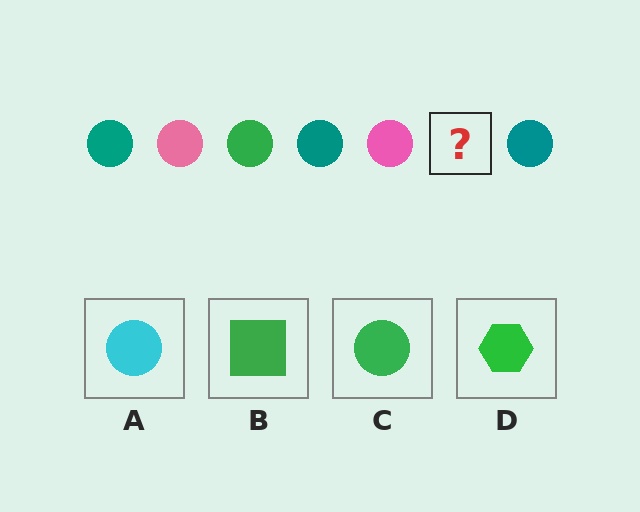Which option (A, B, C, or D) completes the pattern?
C.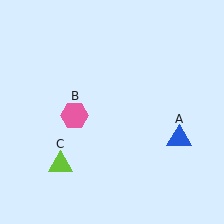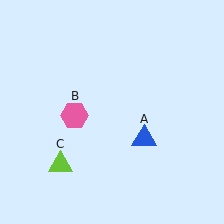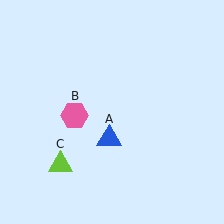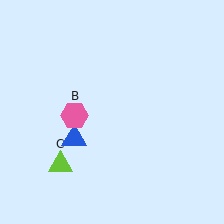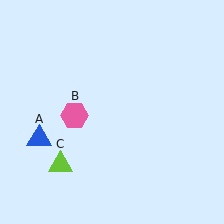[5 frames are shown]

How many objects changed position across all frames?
1 object changed position: blue triangle (object A).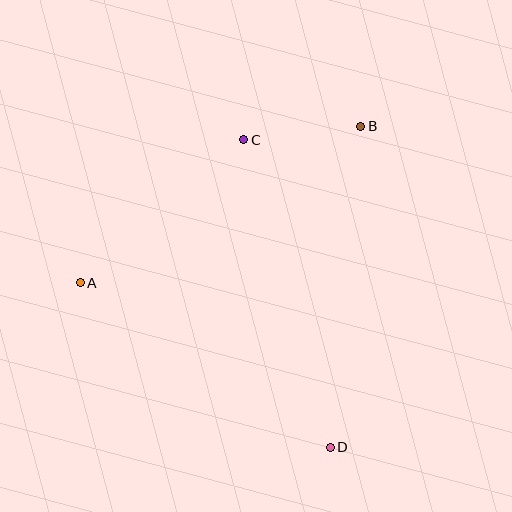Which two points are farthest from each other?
Points B and D are farthest from each other.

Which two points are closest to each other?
Points B and C are closest to each other.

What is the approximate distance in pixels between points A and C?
The distance between A and C is approximately 217 pixels.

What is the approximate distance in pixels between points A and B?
The distance between A and B is approximately 321 pixels.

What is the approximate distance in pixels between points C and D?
The distance between C and D is approximately 319 pixels.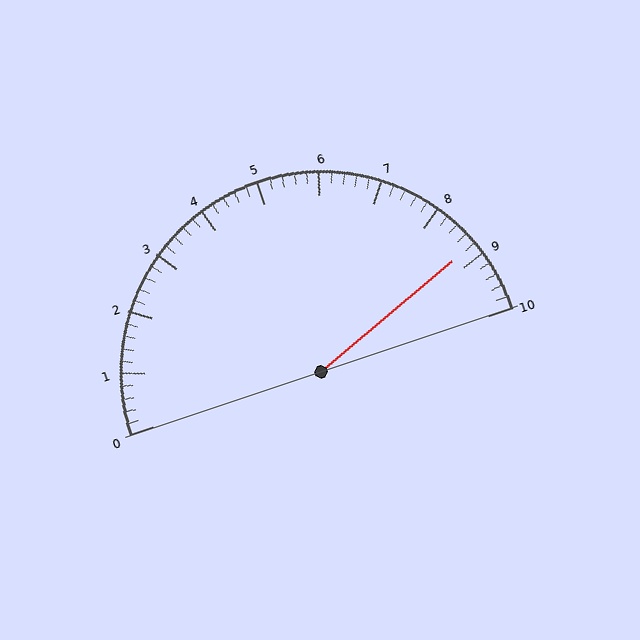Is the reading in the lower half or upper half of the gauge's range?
The reading is in the upper half of the range (0 to 10).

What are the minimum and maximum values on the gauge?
The gauge ranges from 0 to 10.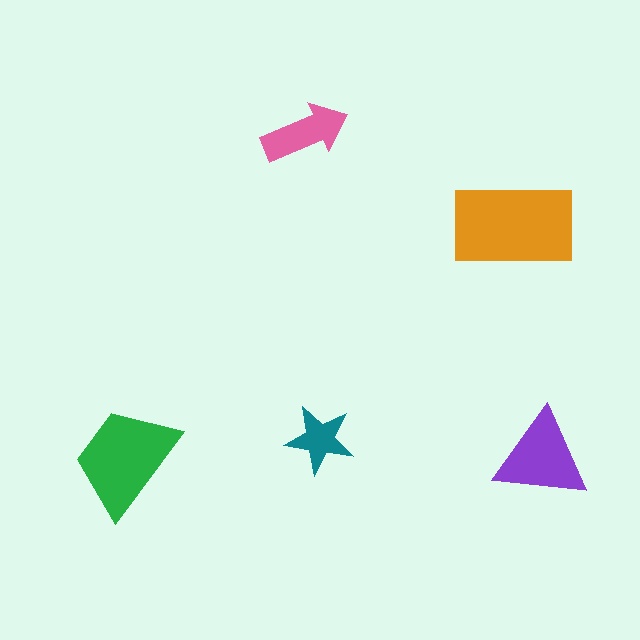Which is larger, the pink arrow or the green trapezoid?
The green trapezoid.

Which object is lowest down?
The purple triangle is bottommost.